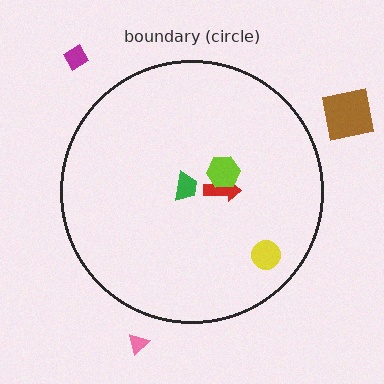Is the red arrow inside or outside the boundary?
Inside.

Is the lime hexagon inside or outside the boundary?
Inside.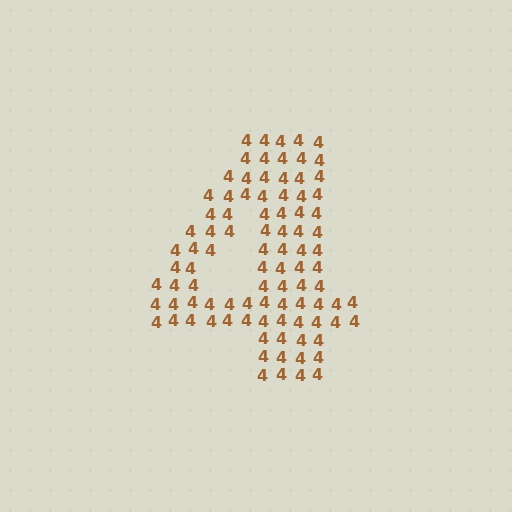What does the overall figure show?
The overall figure shows the digit 4.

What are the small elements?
The small elements are digit 4's.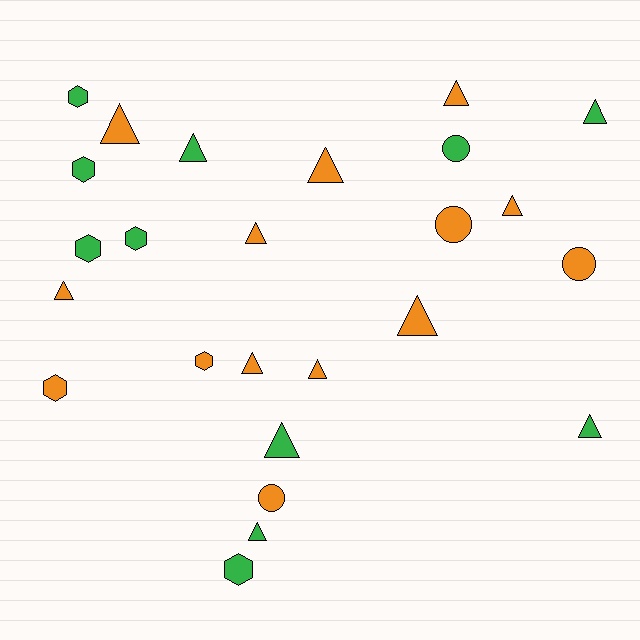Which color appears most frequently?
Orange, with 14 objects.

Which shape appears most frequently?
Triangle, with 14 objects.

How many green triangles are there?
There are 5 green triangles.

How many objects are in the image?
There are 25 objects.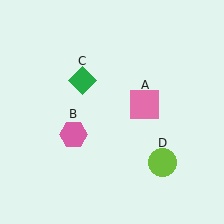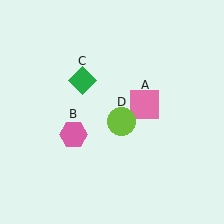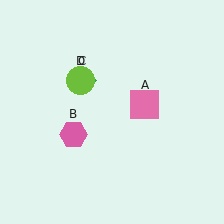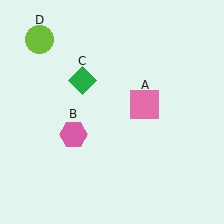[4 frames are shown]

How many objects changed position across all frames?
1 object changed position: lime circle (object D).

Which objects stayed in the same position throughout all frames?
Pink square (object A) and pink hexagon (object B) and green diamond (object C) remained stationary.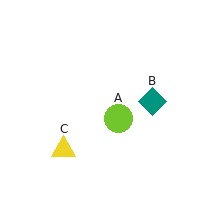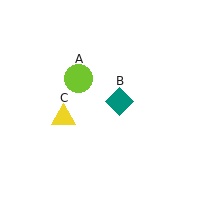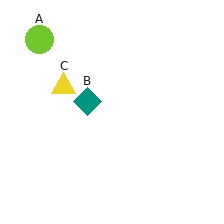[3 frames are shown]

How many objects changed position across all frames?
3 objects changed position: lime circle (object A), teal diamond (object B), yellow triangle (object C).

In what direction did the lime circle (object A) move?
The lime circle (object A) moved up and to the left.